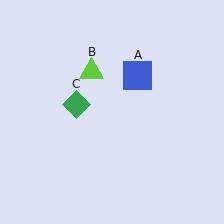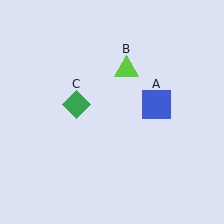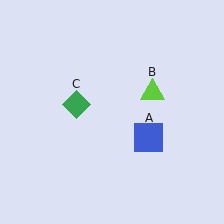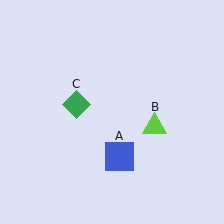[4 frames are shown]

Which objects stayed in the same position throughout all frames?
Green diamond (object C) remained stationary.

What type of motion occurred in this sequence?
The blue square (object A), lime triangle (object B) rotated clockwise around the center of the scene.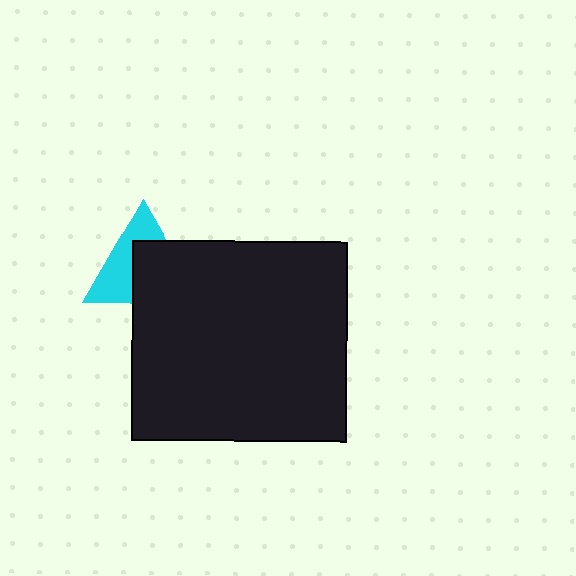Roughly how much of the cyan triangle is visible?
About half of it is visible (roughly 47%).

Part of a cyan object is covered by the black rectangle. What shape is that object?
It is a triangle.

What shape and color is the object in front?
The object in front is a black rectangle.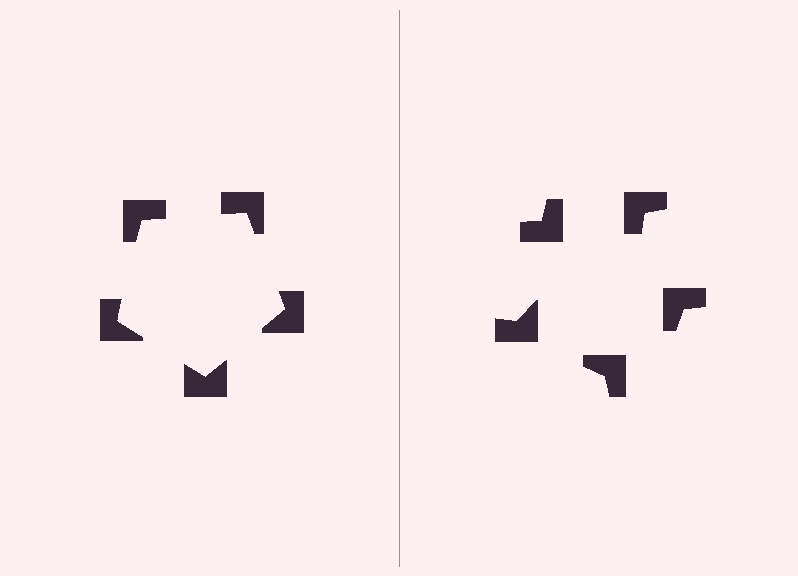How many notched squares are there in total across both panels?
10 — 5 on each side.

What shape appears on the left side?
An illusory pentagon.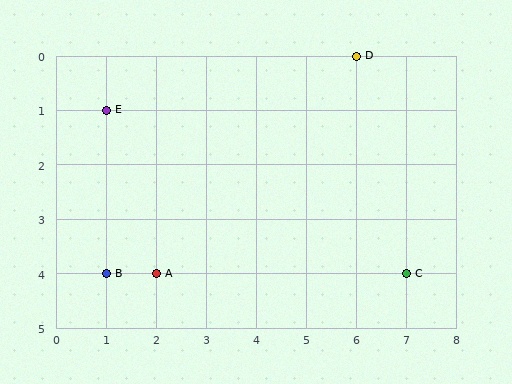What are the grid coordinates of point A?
Point A is at grid coordinates (2, 4).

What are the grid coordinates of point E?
Point E is at grid coordinates (1, 1).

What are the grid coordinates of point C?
Point C is at grid coordinates (7, 4).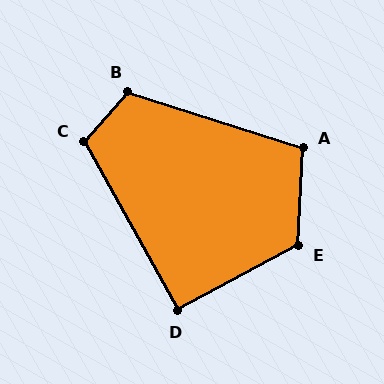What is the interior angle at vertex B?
Approximately 113 degrees (obtuse).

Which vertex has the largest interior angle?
E, at approximately 121 degrees.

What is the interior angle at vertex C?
Approximately 110 degrees (obtuse).